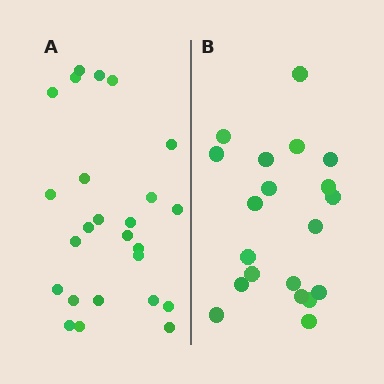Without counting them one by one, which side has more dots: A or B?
Region A (the left region) has more dots.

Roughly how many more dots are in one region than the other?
Region A has about 5 more dots than region B.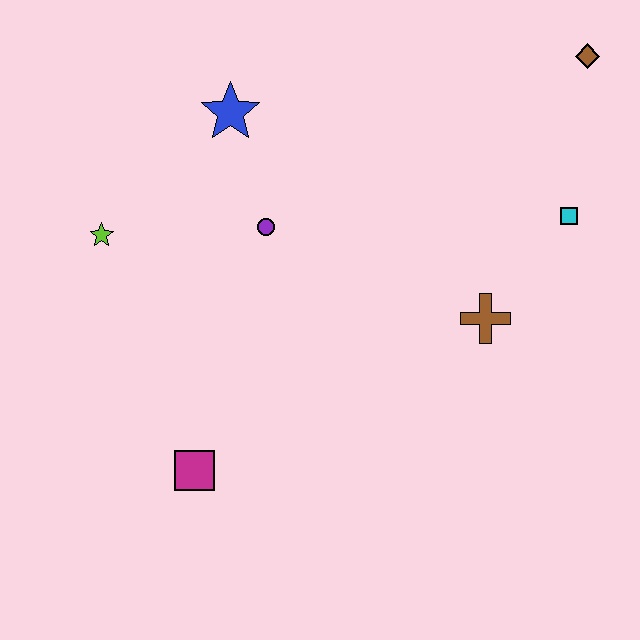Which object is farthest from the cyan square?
The lime star is farthest from the cyan square.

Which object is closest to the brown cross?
The cyan square is closest to the brown cross.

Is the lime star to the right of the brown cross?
No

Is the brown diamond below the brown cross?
No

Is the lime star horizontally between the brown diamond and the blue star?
No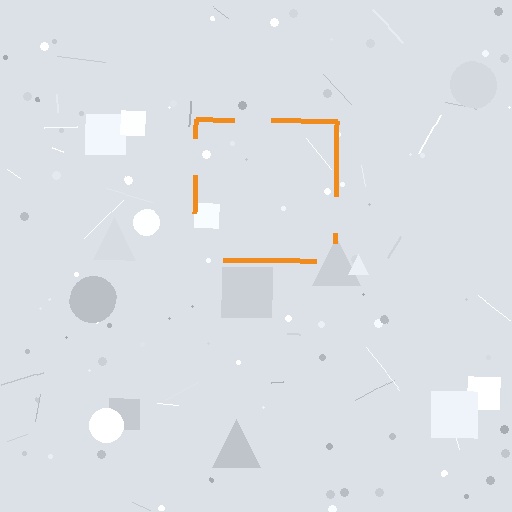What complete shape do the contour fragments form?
The contour fragments form a square.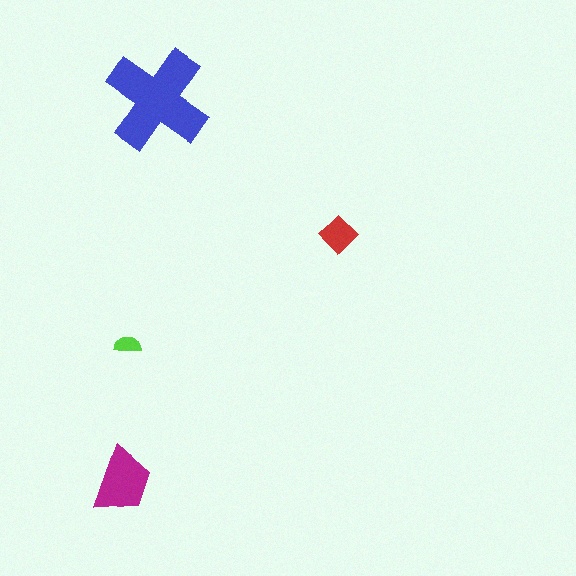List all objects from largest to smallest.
The blue cross, the magenta trapezoid, the red diamond, the lime semicircle.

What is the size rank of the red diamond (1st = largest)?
3rd.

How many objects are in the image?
There are 4 objects in the image.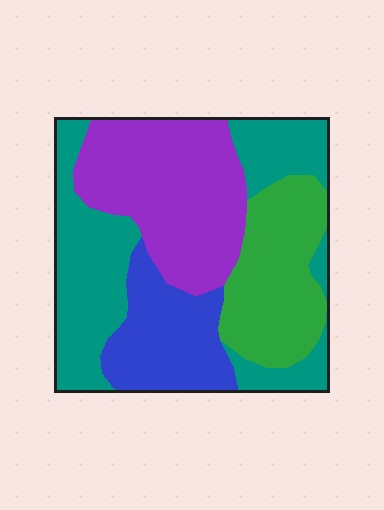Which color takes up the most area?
Teal, at roughly 35%.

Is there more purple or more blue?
Purple.